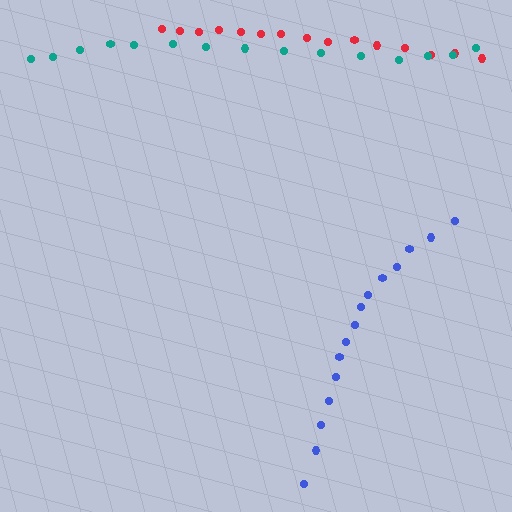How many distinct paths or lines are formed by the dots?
There are 3 distinct paths.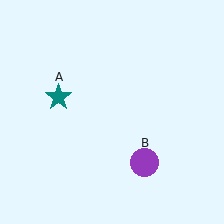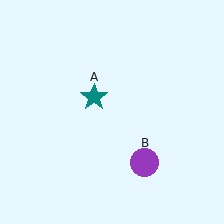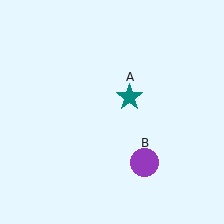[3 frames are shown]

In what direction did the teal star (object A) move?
The teal star (object A) moved right.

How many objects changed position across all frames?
1 object changed position: teal star (object A).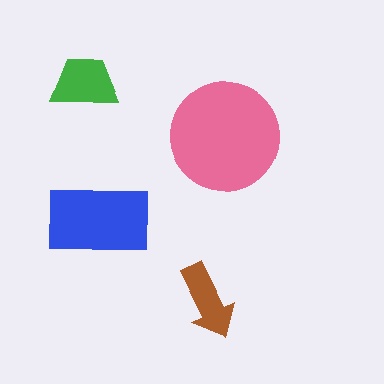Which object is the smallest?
The brown arrow.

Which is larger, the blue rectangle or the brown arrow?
The blue rectangle.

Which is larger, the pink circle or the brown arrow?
The pink circle.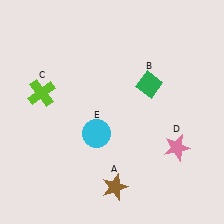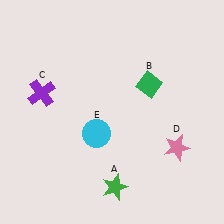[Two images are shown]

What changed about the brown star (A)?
In Image 1, A is brown. In Image 2, it changed to green.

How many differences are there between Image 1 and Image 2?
There are 2 differences between the two images.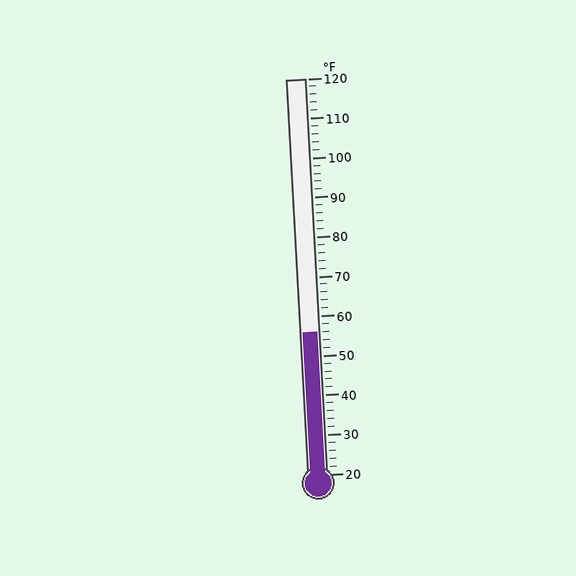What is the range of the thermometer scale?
The thermometer scale ranges from 20°F to 120°F.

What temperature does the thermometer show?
The thermometer shows approximately 56°F.